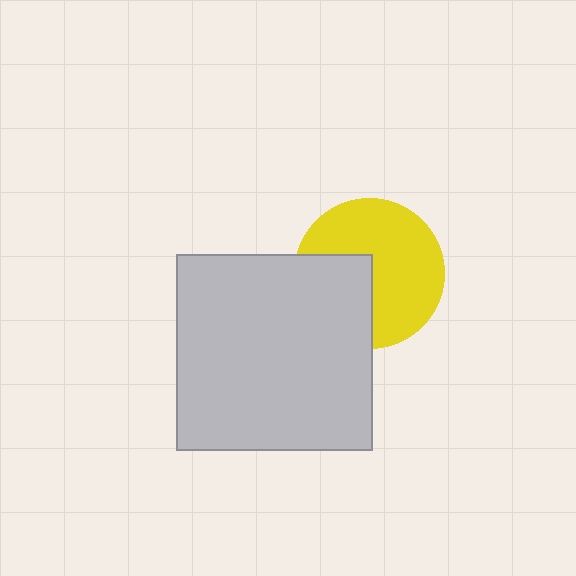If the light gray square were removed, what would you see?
You would see the complete yellow circle.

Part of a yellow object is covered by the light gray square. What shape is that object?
It is a circle.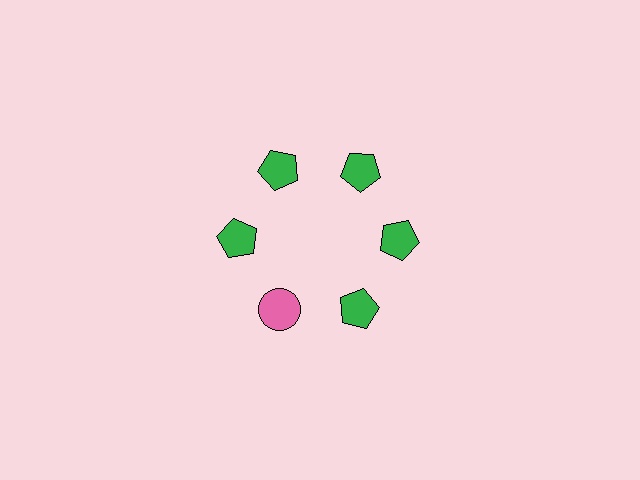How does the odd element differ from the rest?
It differs in both color (pink instead of green) and shape (circle instead of pentagon).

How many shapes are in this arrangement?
There are 6 shapes arranged in a ring pattern.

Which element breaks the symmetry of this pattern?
The pink circle at roughly the 7 o'clock position breaks the symmetry. All other shapes are green pentagons.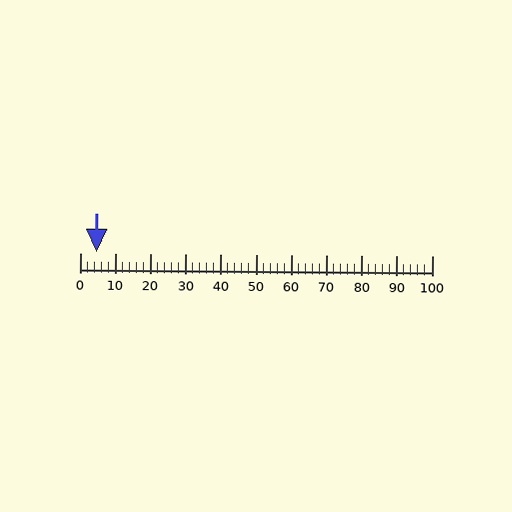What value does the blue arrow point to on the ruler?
The blue arrow points to approximately 5.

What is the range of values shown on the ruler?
The ruler shows values from 0 to 100.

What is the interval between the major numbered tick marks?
The major tick marks are spaced 10 units apart.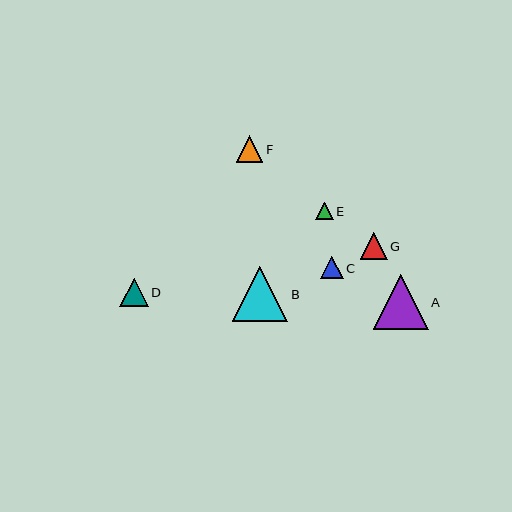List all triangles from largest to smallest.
From largest to smallest: B, A, D, G, F, C, E.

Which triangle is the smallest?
Triangle E is the smallest with a size of approximately 17 pixels.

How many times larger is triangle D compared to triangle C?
Triangle D is approximately 1.3 times the size of triangle C.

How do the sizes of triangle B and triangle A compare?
Triangle B and triangle A are approximately the same size.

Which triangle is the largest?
Triangle B is the largest with a size of approximately 56 pixels.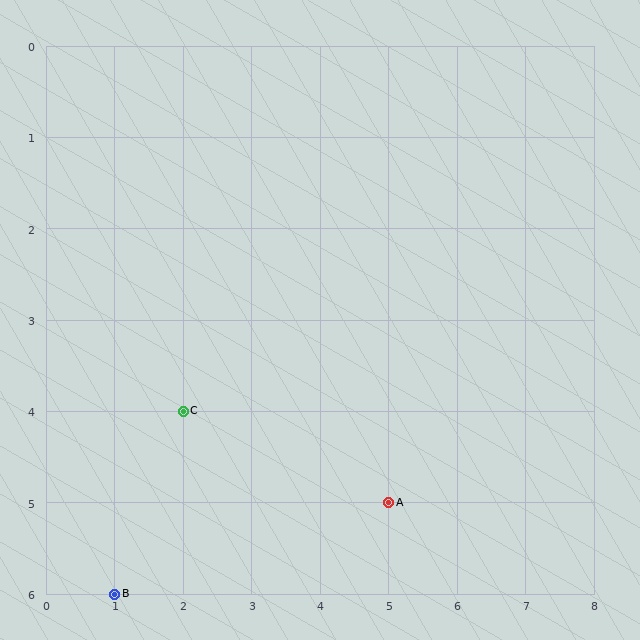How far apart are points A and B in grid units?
Points A and B are 4 columns and 1 row apart (about 4.1 grid units diagonally).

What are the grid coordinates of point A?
Point A is at grid coordinates (5, 5).